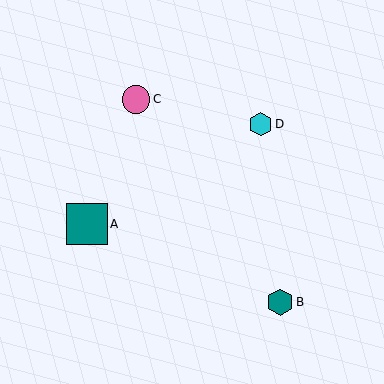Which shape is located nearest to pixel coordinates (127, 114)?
The pink circle (labeled C) at (136, 99) is nearest to that location.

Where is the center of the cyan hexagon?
The center of the cyan hexagon is at (260, 124).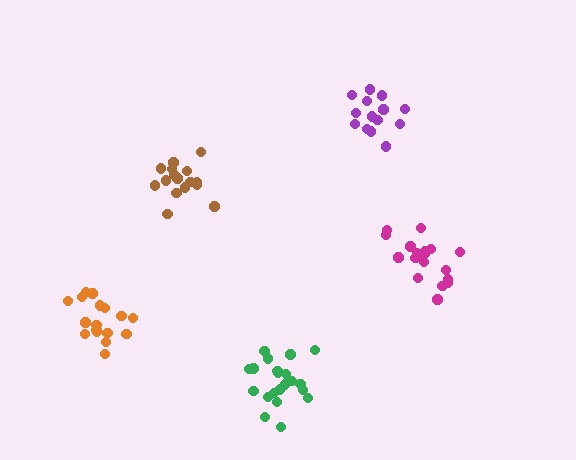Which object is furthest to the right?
The magenta cluster is rightmost.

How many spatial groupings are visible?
There are 5 spatial groupings.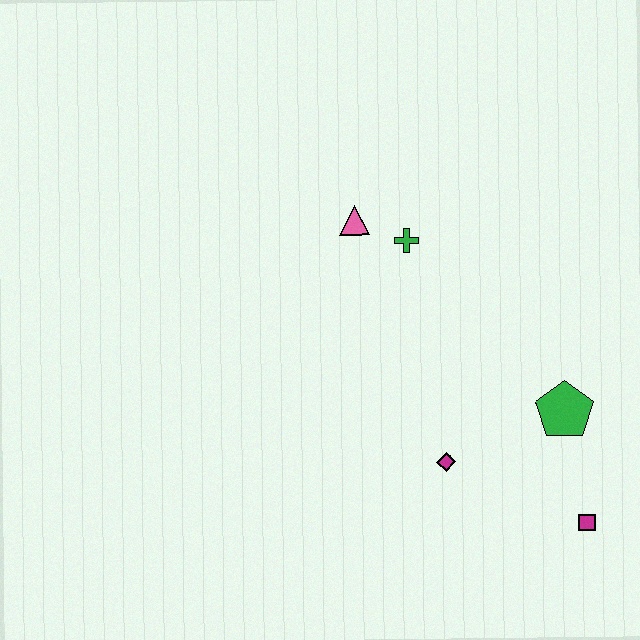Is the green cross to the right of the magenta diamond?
No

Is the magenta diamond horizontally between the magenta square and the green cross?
Yes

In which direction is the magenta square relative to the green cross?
The magenta square is below the green cross.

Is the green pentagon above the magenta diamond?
Yes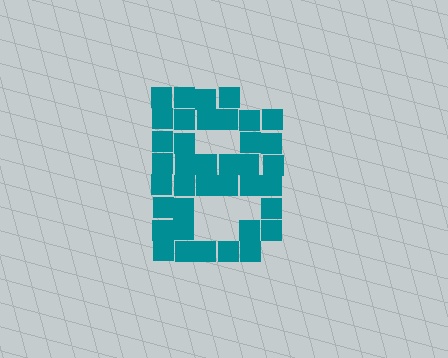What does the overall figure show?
The overall figure shows the letter B.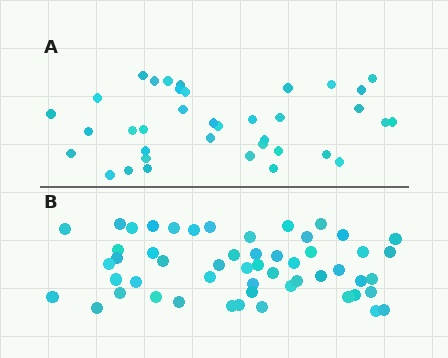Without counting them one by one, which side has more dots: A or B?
Region B (the bottom region) has more dots.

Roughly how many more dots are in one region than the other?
Region B has approximately 15 more dots than region A.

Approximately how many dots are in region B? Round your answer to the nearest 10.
About 50 dots. (The exact count is 53, which rounds to 50.)